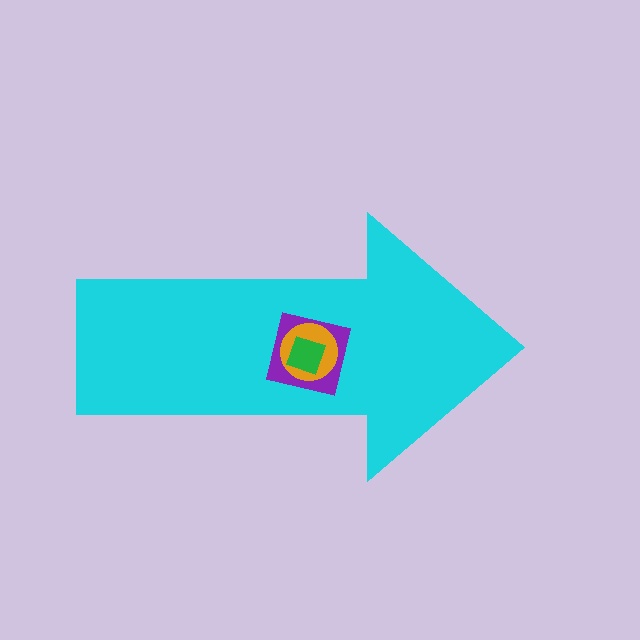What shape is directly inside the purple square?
The orange circle.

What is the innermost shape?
The green square.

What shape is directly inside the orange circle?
The green square.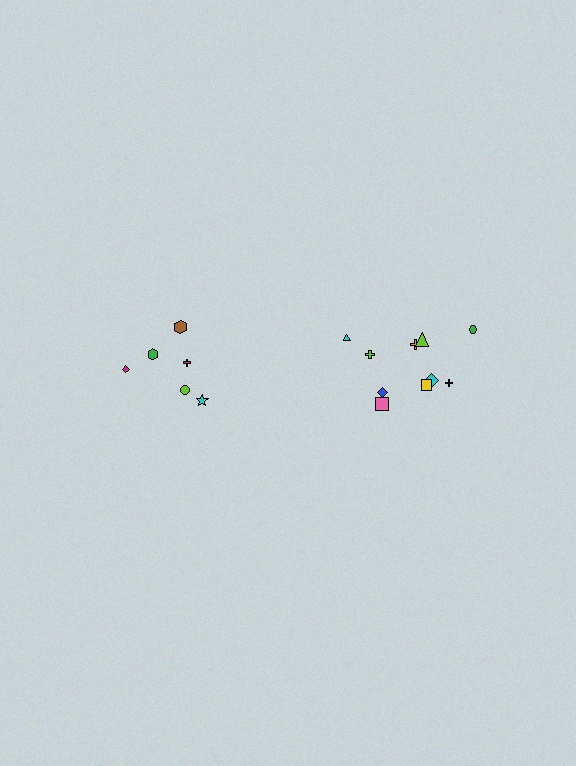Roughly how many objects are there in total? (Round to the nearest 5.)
Roughly 15 objects in total.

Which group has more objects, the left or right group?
The right group.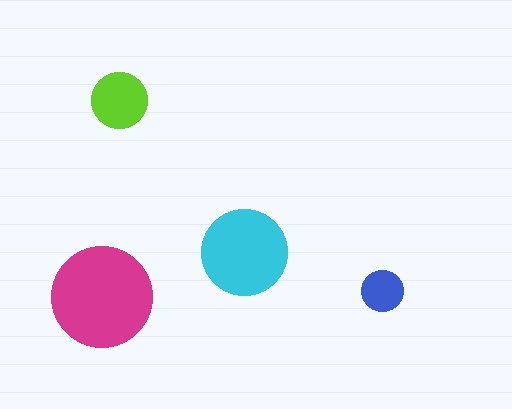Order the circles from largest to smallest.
the magenta one, the cyan one, the lime one, the blue one.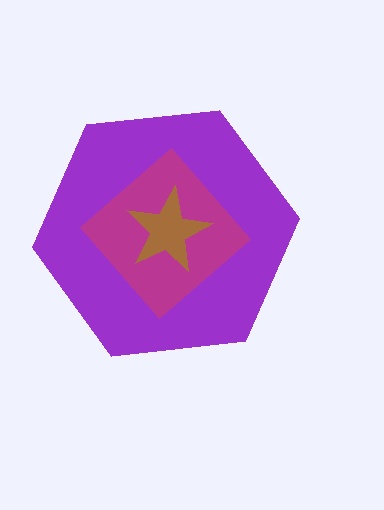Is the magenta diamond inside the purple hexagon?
Yes.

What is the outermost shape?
The purple hexagon.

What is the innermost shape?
The brown star.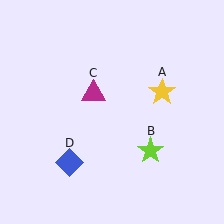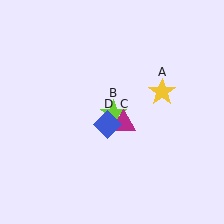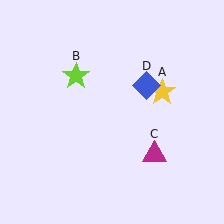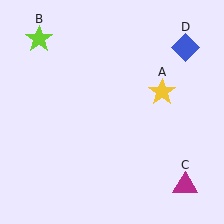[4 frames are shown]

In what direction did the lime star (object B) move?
The lime star (object B) moved up and to the left.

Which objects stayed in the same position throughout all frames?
Yellow star (object A) remained stationary.